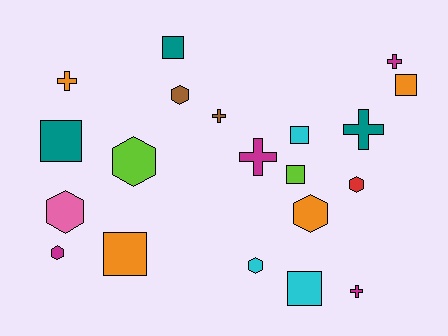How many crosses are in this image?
There are 6 crosses.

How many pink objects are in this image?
There is 1 pink object.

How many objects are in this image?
There are 20 objects.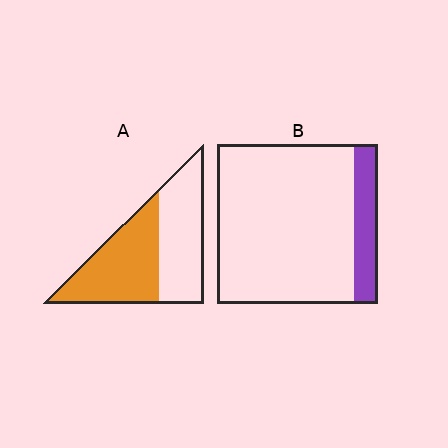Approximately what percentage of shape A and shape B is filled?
A is approximately 50% and B is approximately 15%.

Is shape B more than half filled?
No.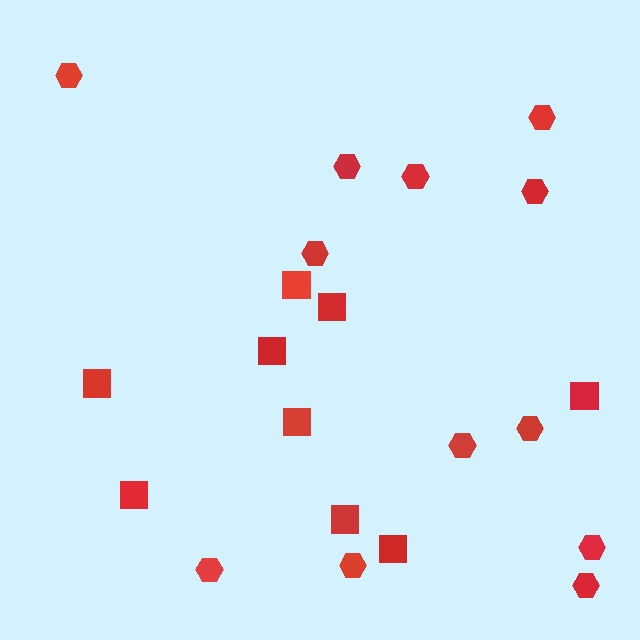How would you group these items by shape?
There are 2 groups: one group of hexagons (12) and one group of squares (9).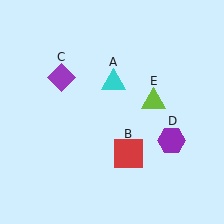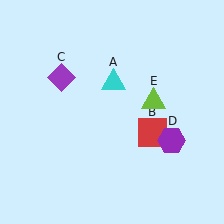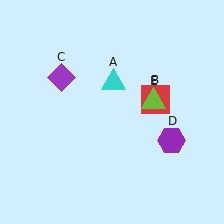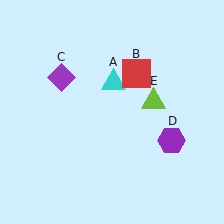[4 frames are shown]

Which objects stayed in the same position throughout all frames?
Cyan triangle (object A) and purple diamond (object C) and purple hexagon (object D) and lime triangle (object E) remained stationary.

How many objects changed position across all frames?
1 object changed position: red square (object B).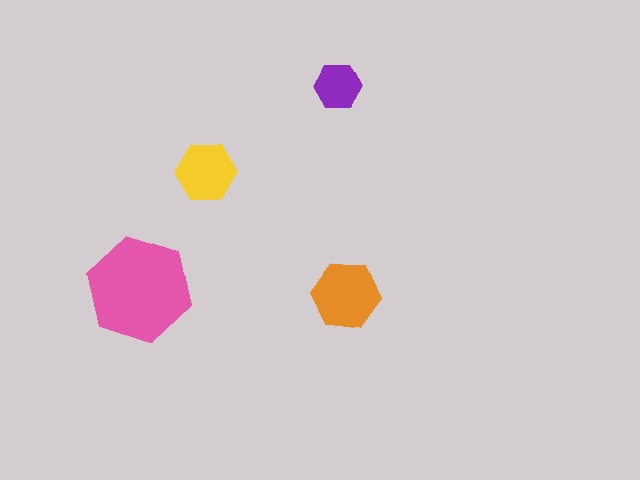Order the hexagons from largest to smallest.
the pink one, the orange one, the yellow one, the purple one.